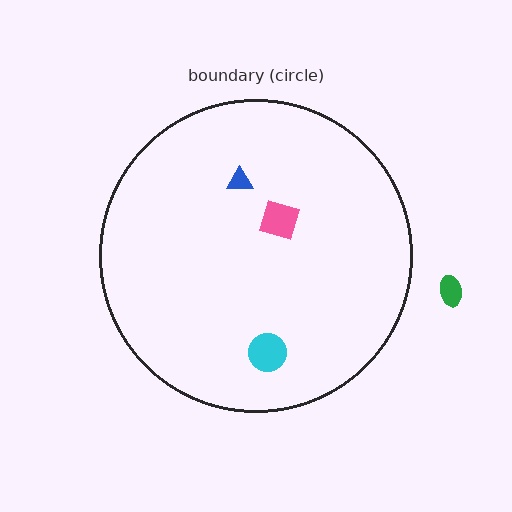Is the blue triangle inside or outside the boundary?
Inside.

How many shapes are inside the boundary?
3 inside, 1 outside.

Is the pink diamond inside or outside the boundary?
Inside.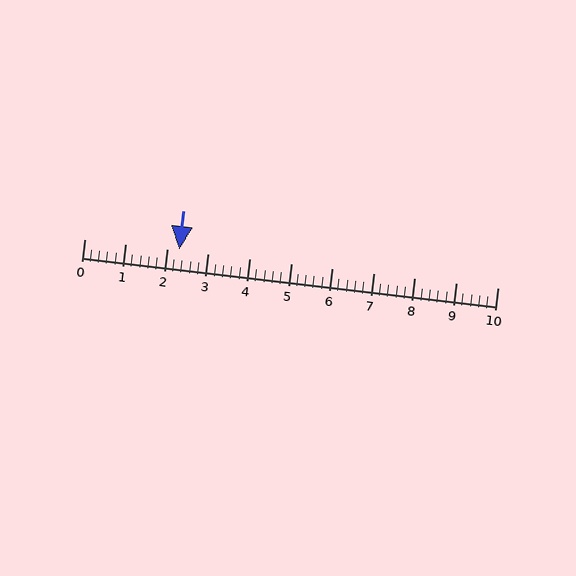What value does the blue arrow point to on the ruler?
The blue arrow points to approximately 2.3.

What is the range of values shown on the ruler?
The ruler shows values from 0 to 10.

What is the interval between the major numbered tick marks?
The major tick marks are spaced 1 units apart.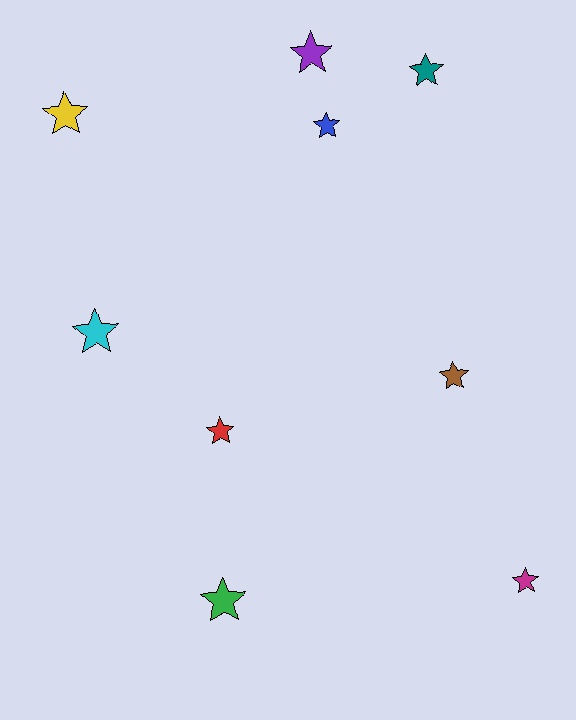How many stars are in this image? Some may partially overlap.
There are 9 stars.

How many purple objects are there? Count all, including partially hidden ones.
There is 1 purple object.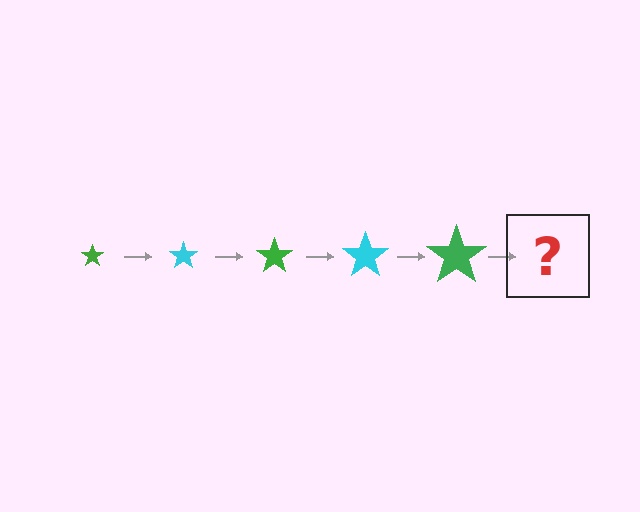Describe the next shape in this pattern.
It should be a cyan star, larger than the previous one.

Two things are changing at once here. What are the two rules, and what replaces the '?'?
The two rules are that the star grows larger each step and the color cycles through green and cyan. The '?' should be a cyan star, larger than the previous one.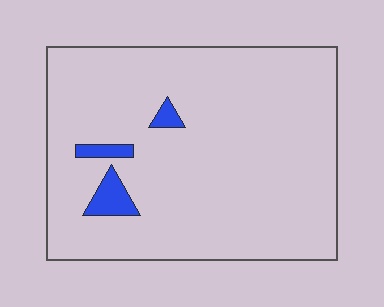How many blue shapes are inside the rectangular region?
3.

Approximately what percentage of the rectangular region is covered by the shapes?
Approximately 5%.